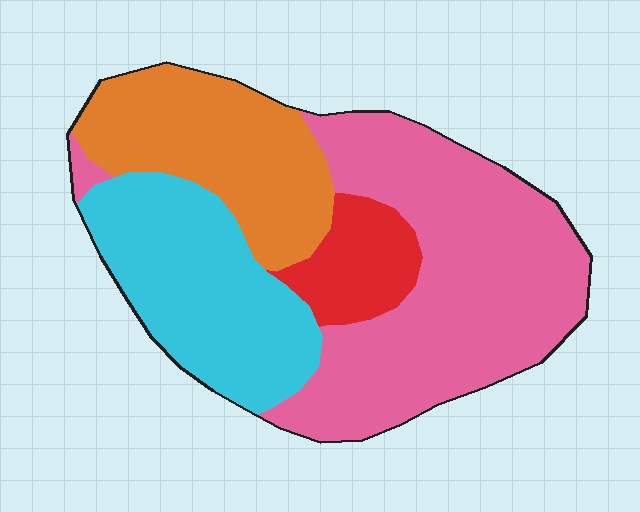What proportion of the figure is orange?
Orange covers 22% of the figure.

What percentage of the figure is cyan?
Cyan takes up about one quarter (1/4) of the figure.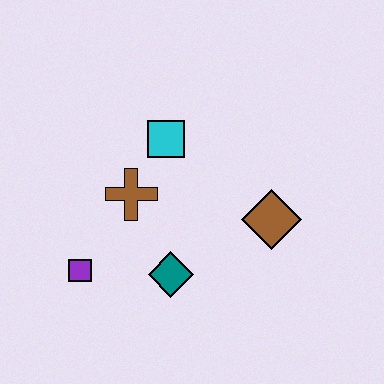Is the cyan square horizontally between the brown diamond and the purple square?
Yes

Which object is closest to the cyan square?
The brown cross is closest to the cyan square.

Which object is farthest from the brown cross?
The brown diamond is farthest from the brown cross.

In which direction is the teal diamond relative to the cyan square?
The teal diamond is below the cyan square.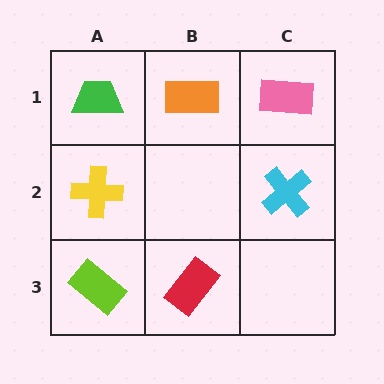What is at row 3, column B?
A red rectangle.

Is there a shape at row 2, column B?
No, that cell is empty.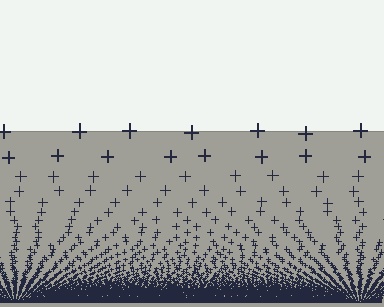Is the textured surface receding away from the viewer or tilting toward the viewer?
The surface appears to tilt toward the viewer. Texture elements get larger and sparser toward the top.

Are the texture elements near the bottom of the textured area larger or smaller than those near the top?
Smaller. The gradient is inverted — elements near the bottom are smaller and denser.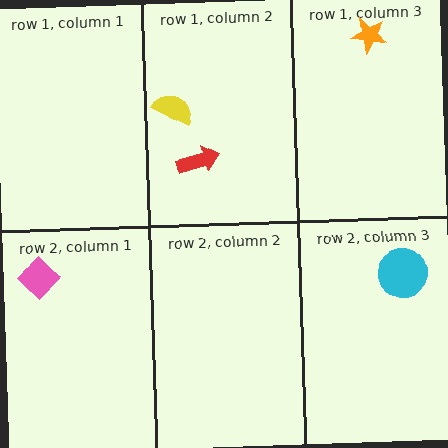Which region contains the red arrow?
The row 1, column 2 region.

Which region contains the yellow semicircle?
The row 1, column 2 region.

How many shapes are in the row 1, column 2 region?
2.